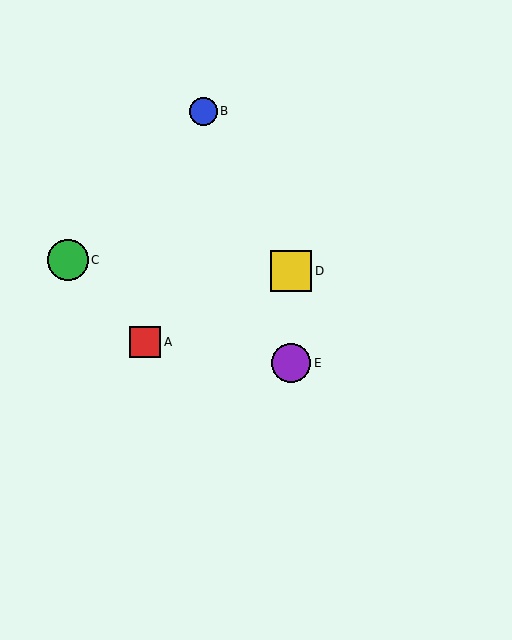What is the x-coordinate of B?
Object B is at x≈203.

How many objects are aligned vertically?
2 objects (D, E) are aligned vertically.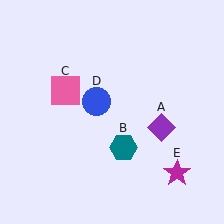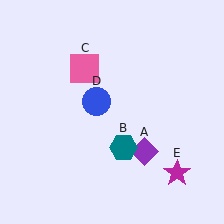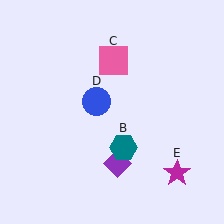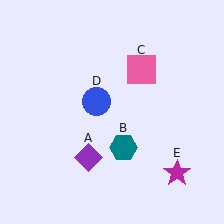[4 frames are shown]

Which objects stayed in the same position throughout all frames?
Teal hexagon (object B) and blue circle (object D) and magenta star (object E) remained stationary.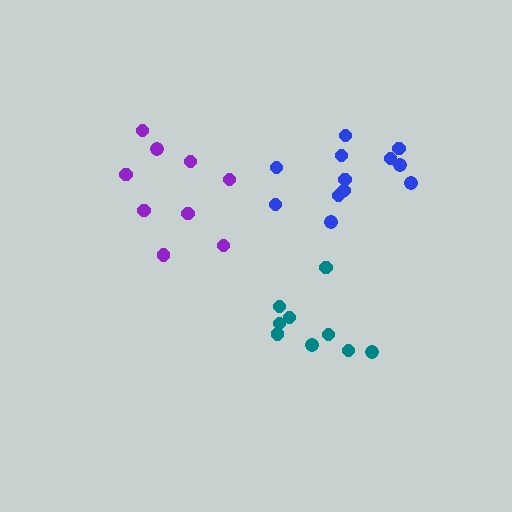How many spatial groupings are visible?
There are 3 spatial groupings.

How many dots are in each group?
Group 1: 9 dots, Group 2: 12 dots, Group 3: 9 dots (30 total).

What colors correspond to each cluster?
The clusters are colored: purple, blue, teal.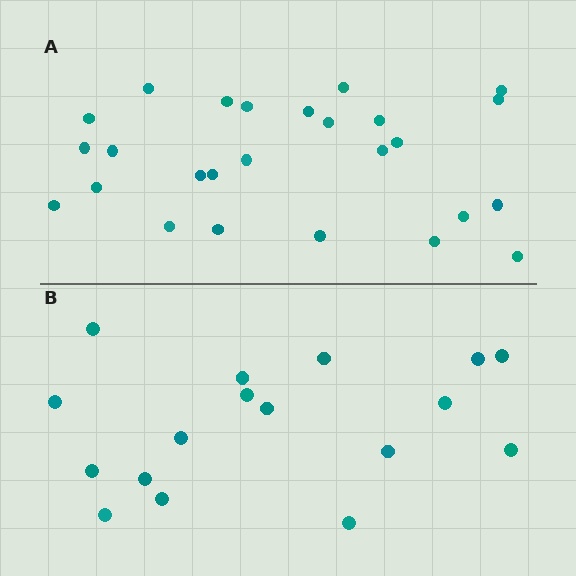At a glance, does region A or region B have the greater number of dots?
Region A (the top region) has more dots.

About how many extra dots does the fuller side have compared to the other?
Region A has roughly 8 or so more dots than region B.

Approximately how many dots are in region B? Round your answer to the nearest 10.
About 20 dots. (The exact count is 17, which rounds to 20.)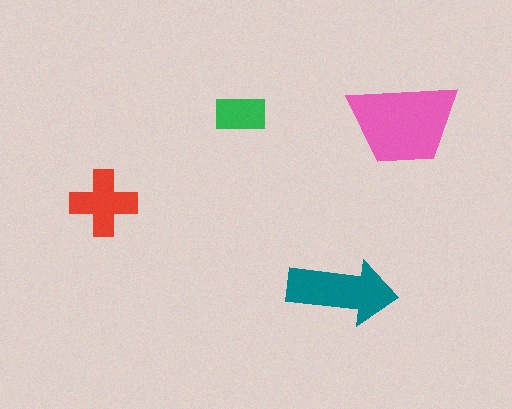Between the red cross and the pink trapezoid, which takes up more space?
The pink trapezoid.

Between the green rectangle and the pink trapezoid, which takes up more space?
The pink trapezoid.